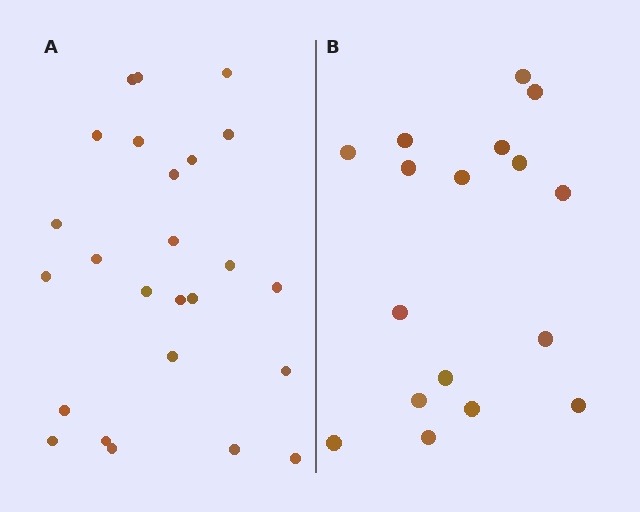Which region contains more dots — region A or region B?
Region A (the left region) has more dots.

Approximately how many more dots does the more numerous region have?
Region A has roughly 8 or so more dots than region B.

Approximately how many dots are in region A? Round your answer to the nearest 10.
About 20 dots. (The exact count is 25, which rounds to 20.)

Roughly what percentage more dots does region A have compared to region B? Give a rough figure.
About 45% more.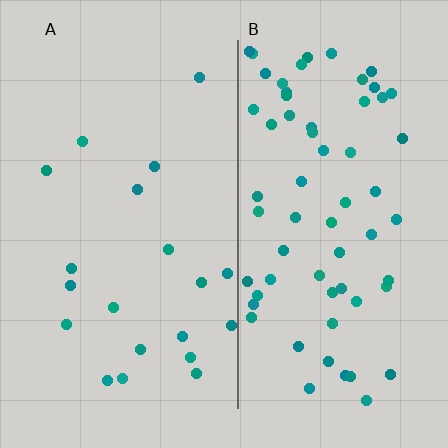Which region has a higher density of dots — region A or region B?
B (the right).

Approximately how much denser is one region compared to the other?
Approximately 3.3× — region B over region A.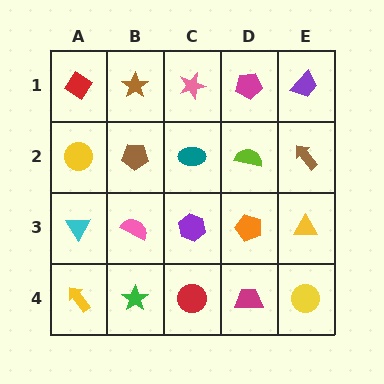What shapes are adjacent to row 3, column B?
A brown pentagon (row 2, column B), a green star (row 4, column B), a cyan triangle (row 3, column A), a purple hexagon (row 3, column C).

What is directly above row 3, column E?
A brown arrow.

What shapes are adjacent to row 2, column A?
A red diamond (row 1, column A), a cyan triangle (row 3, column A), a brown pentagon (row 2, column B).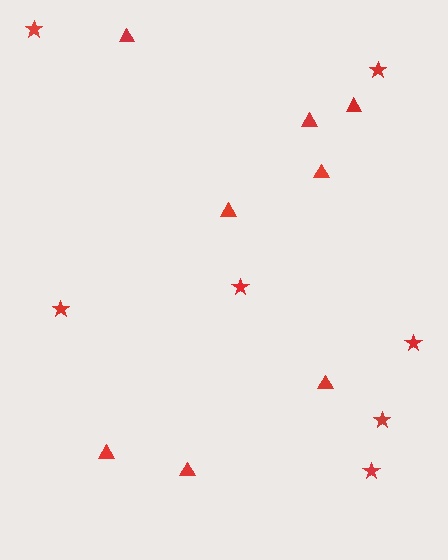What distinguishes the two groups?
There are 2 groups: one group of stars (7) and one group of triangles (8).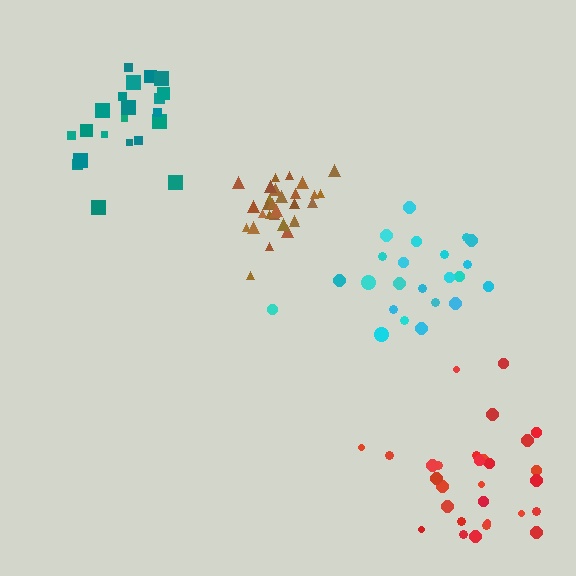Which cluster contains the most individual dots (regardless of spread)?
Brown (30).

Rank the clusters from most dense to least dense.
brown, teal, cyan, red.